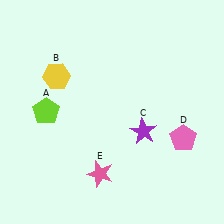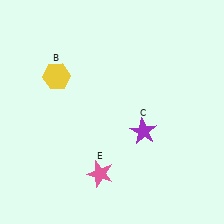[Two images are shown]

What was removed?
The lime pentagon (A), the pink pentagon (D) were removed in Image 2.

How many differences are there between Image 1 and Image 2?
There are 2 differences between the two images.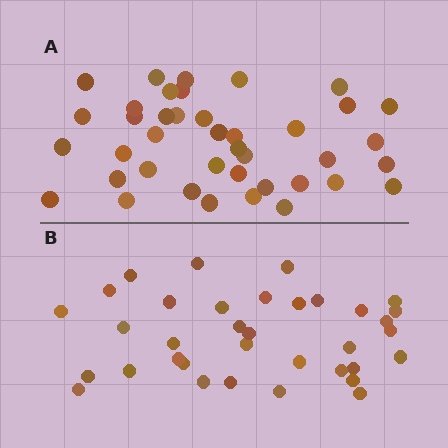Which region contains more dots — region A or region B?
Region A (the top region) has more dots.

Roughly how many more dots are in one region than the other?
Region A has about 5 more dots than region B.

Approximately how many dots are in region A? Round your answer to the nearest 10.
About 40 dots.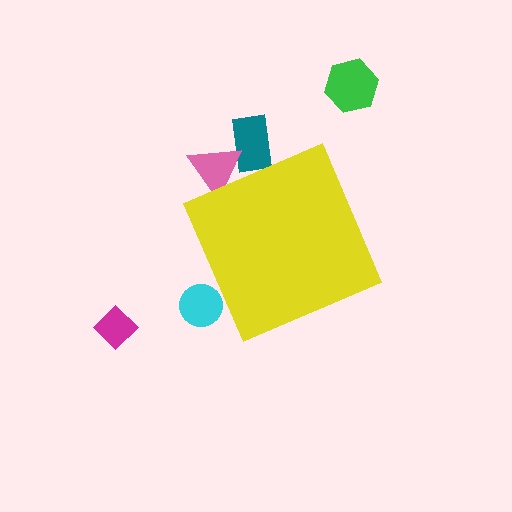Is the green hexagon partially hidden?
No, the green hexagon is fully visible.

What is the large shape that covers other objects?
A yellow diamond.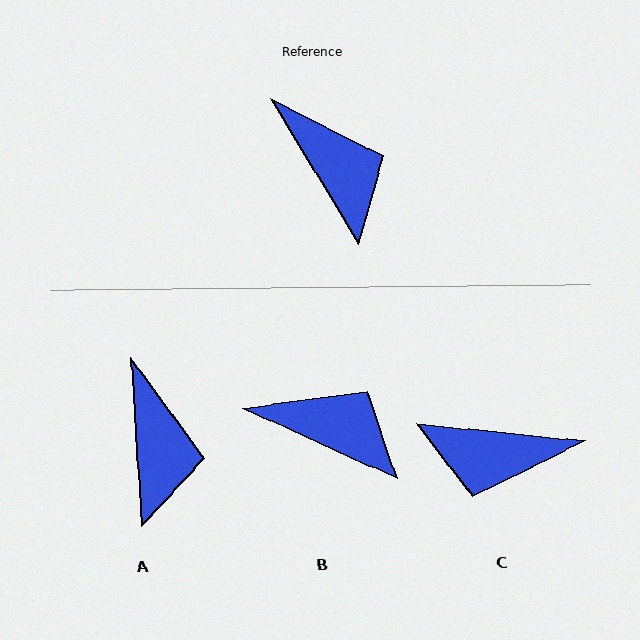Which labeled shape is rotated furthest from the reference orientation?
C, about 127 degrees away.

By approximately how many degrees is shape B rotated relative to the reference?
Approximately 34 degrees counter-clockwise.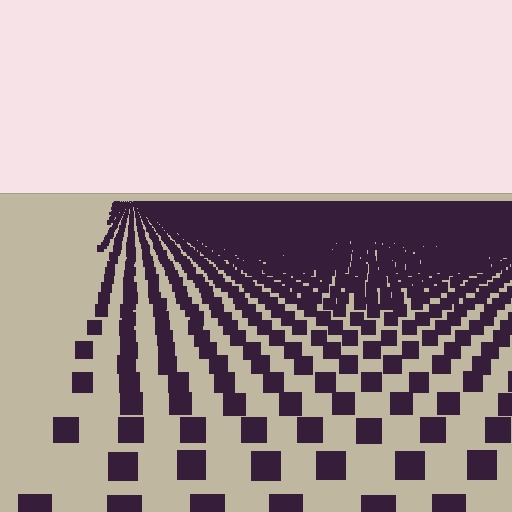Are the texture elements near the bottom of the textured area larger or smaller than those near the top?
Larger. Near the bottom, elements are closer to the viewer and appear at a bigger on-screen size.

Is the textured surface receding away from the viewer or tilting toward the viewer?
The surface is receding away from the viewer. Texture elements get smaller and denser toward the top.